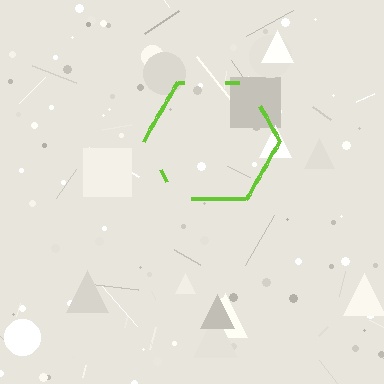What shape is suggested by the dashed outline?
The dashed outline suggests a hexagon.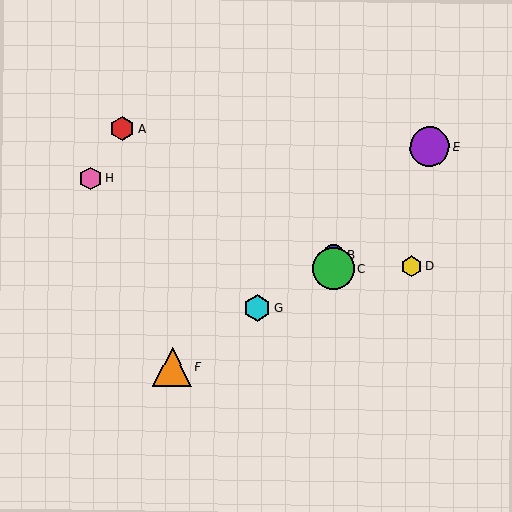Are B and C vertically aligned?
Yes, both are at x≈333.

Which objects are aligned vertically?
Objects B, C are aligned vertically.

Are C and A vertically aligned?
No, C is at x≈333 and A is at x≈122.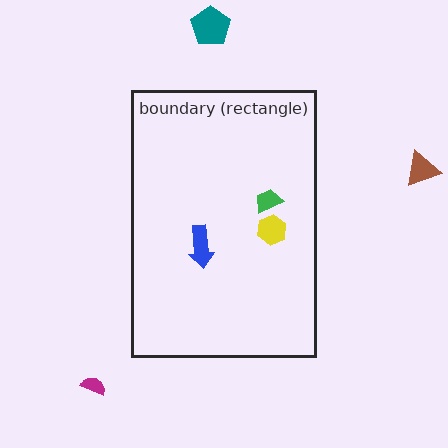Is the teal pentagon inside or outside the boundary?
Outside.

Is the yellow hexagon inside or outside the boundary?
Inside.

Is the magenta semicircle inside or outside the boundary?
Outside.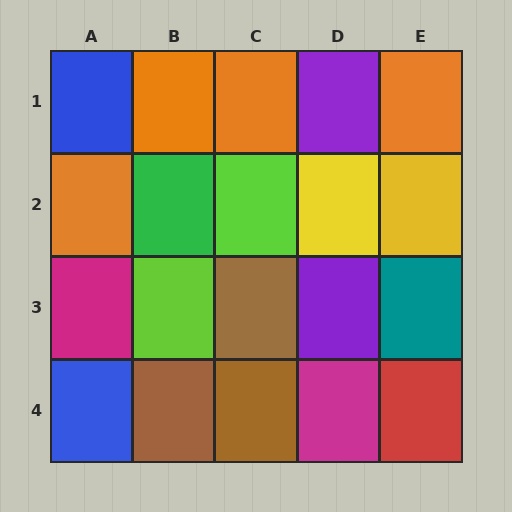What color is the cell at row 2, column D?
Yellow.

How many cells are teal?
1 cell is teal.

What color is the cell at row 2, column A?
Orange.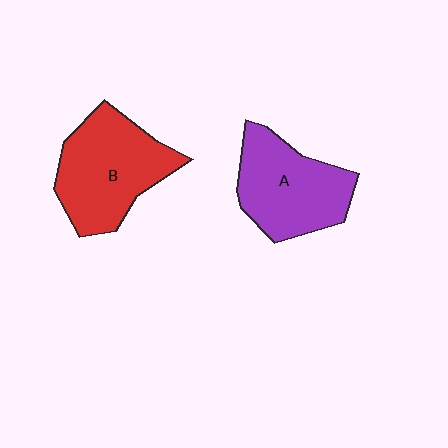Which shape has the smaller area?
Shape A (purple).